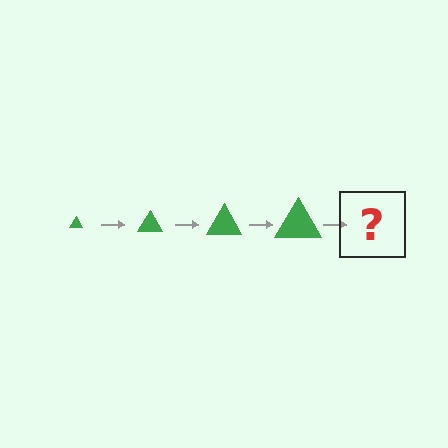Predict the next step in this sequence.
The next step is a green triangle, larger than the previous one.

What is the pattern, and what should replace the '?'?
The pattern is that the triangle gets progressively larger each step. The '?' should be a green triangle, larger than the previous one.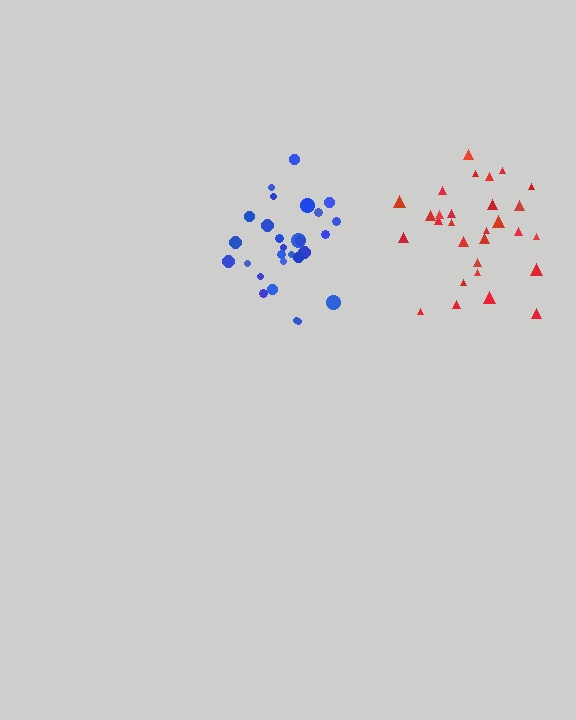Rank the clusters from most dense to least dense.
blue, red.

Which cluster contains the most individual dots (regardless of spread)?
Red (29).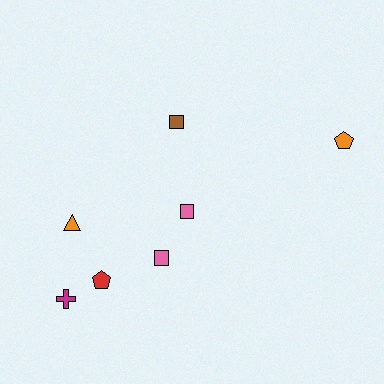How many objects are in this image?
There are 7 objects.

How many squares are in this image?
There are 3 squares.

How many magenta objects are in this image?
There is 1 magenta object.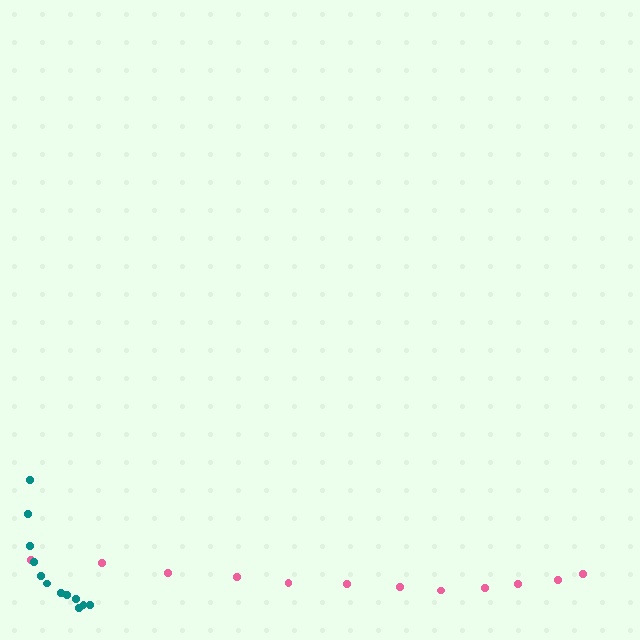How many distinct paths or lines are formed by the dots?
There are 2 distinct paths.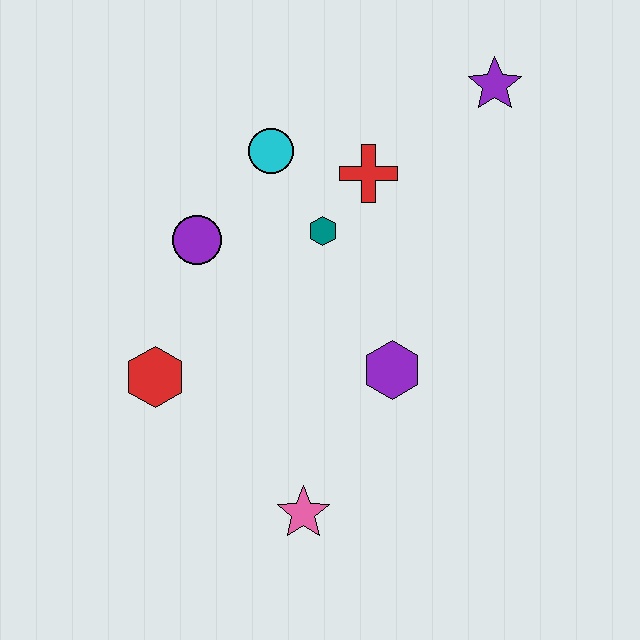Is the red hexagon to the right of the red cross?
No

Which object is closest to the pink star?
The purple hexagon is closest to the pink star.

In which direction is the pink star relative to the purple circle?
The pink star is below the purple circle.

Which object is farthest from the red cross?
The pink star is farthest from the red cross.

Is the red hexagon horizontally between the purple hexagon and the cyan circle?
No